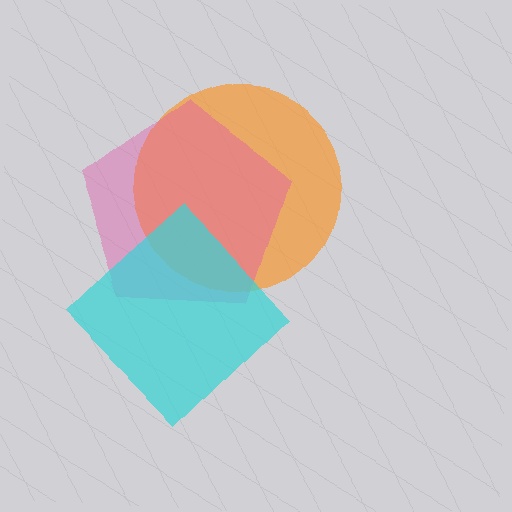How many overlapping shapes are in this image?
There are 3 overlapping shapes in the image.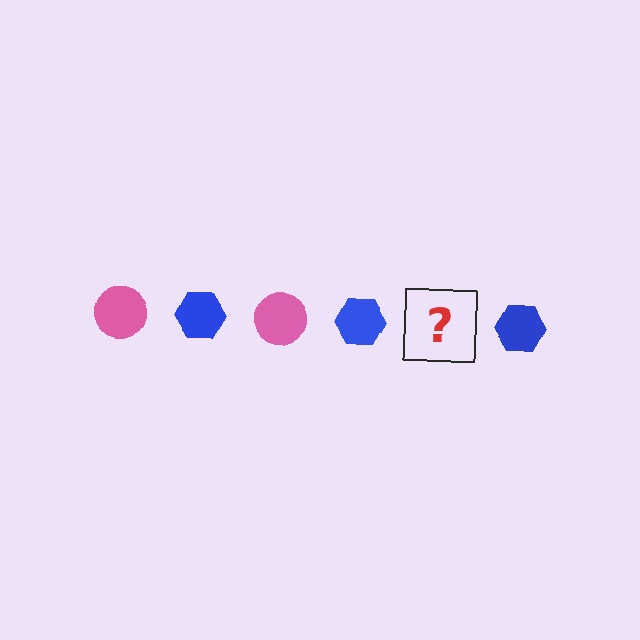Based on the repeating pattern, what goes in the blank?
The blank should be a pink circle.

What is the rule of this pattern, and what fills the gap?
The rule is that the pattern alternates between pink circle and blue hexagon. The gap should be filled with a pink circle.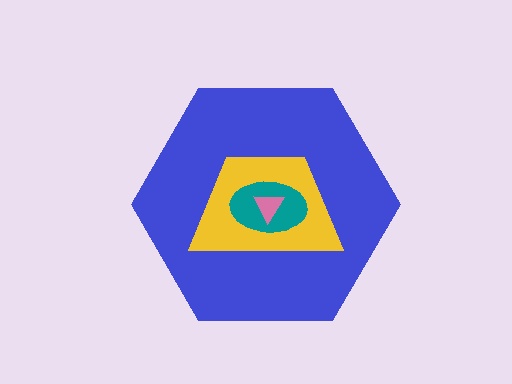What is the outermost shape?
The blue hexagon.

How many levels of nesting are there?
4.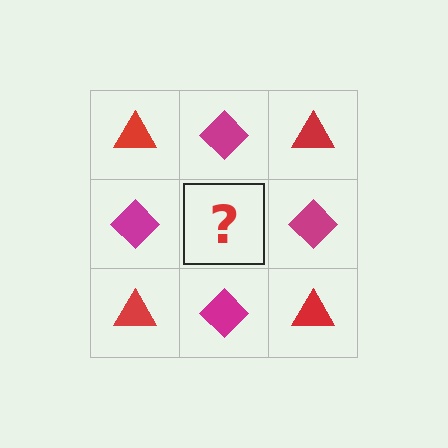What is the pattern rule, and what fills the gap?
The rule is that it alternates red triangle and magenta diamond in a checkerboard pattern. The gap should be filled with a red triangle.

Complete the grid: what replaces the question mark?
The question mark should be replaced with a red triangle.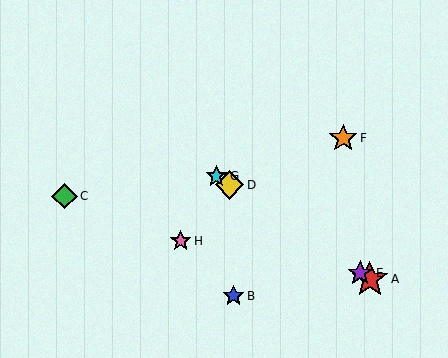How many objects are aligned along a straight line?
4 objects (A, D, E, G) are aligned along a straight line.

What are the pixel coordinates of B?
Object B is at (234, 296).